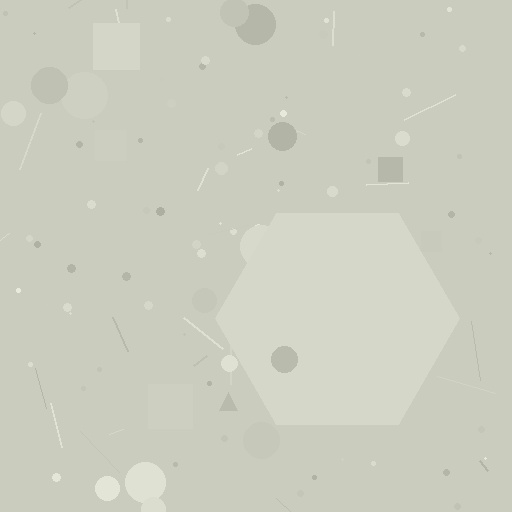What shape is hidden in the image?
A hexagon is hidden in the image.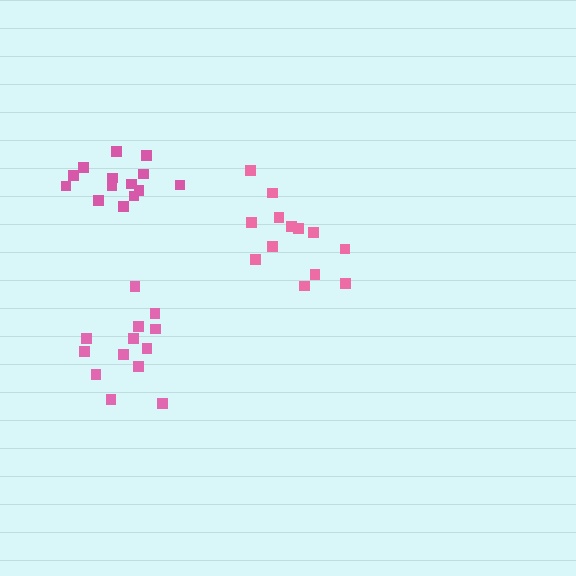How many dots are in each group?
Group 1: 13 dots, Group 2: 14 dots, Group 3: 13 dots (40 total).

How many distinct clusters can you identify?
There are 3 distinct clusters.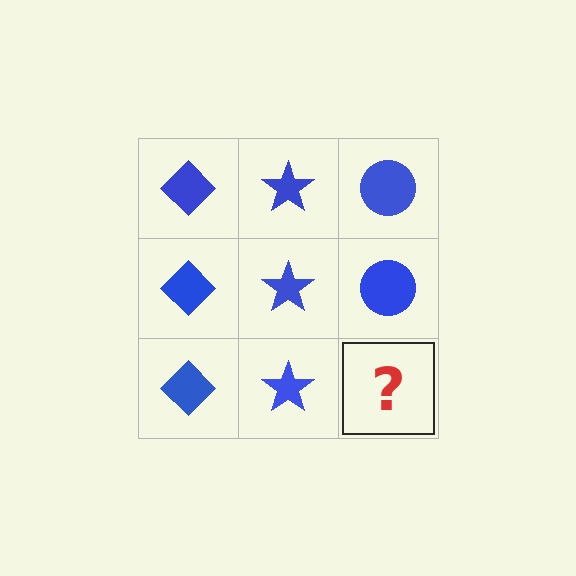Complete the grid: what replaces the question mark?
The question mark should be replaced with a blue circle.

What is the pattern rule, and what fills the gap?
The rule is that each column has a consistent shape. The gap should be filled with a blue circle.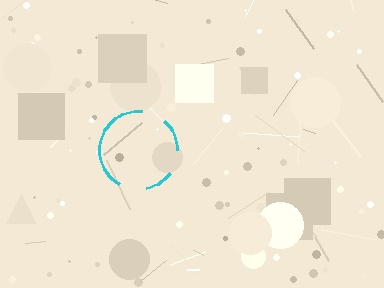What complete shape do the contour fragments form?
The contour fragments form a circle.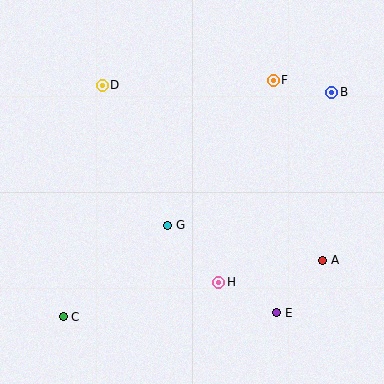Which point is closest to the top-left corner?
Point D is closest to the top-left corner.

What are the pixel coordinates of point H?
Point H is at (219, 282).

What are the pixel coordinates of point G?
Point G is at (168, 225).